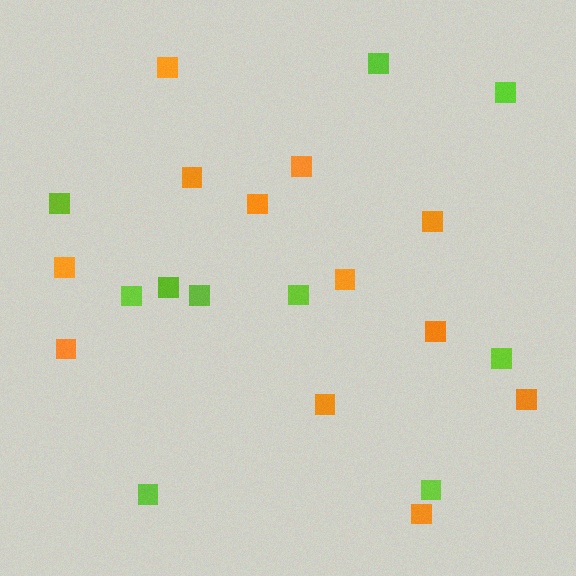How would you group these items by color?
There are 2 groups: one group of lime squares (10) and one group of orange squares (12).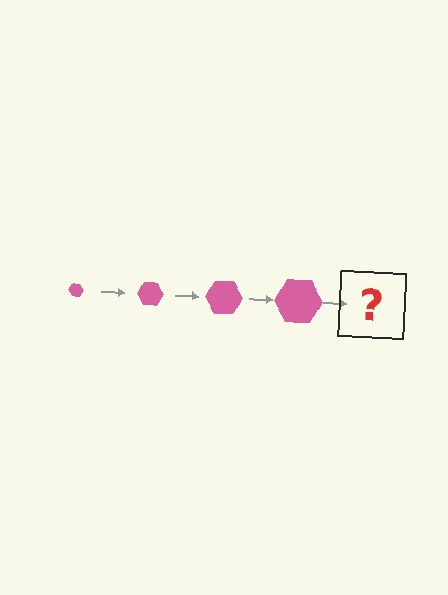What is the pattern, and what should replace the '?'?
The pattern is that the hexagon gets progressively larger each step. The '?' should be a pink hexagon, larger than the previous one.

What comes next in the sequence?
The next element should be a pink hexagon, larger than the previous one.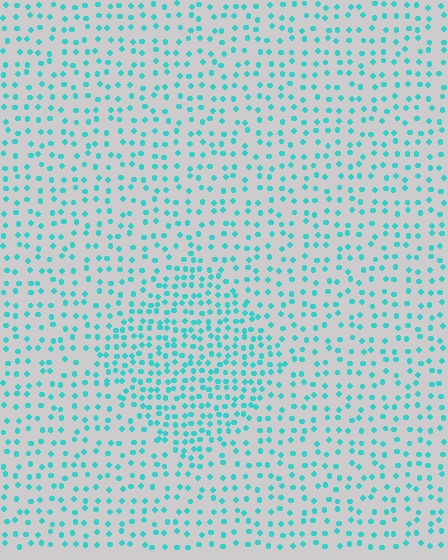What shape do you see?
I see a diamond.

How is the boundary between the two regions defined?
The boundary is defined by a change in element density (approximately 1.8x ratio). All elements are the same color, size, and shape.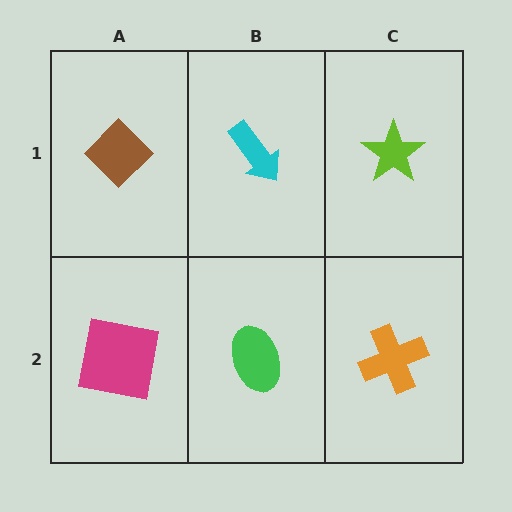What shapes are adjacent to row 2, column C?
A lime star (row 1, column C), a green ellipse (row 2, column B).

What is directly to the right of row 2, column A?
A green ellipse.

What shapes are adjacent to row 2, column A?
A brown diamond (row 1, column A), a green ellipse (row 2, column B).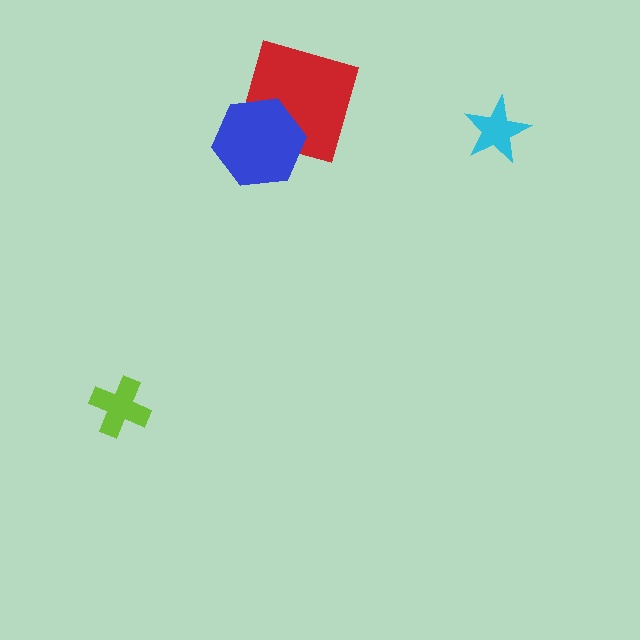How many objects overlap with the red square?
1 object overlaps with the red square.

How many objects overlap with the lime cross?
0 objects overlap with the lime cross.